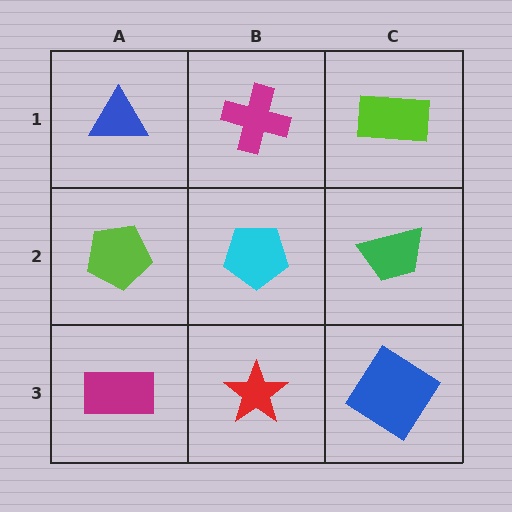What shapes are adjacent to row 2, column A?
A blue triangle (row 1, column A), a magenta rectangle (row 3, column A), a cyan pentagon (row 2, column B).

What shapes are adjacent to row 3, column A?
A lime pentagon (row 2, column A), a red star (row 3, column B).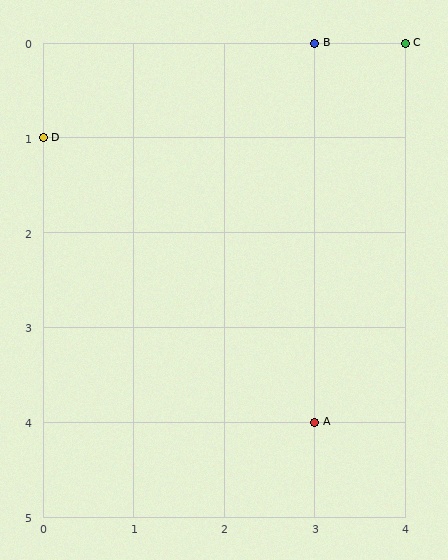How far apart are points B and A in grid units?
Points B and A are 4 rows apart.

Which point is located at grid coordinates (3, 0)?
Point B is at (3, 0).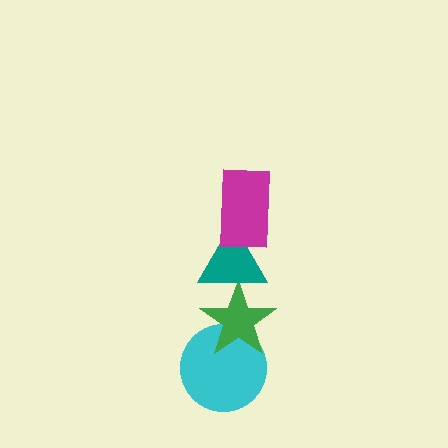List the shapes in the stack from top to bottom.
From top to bottom: the magenta rectangle, the teal triangle, the green star, the cyan circle.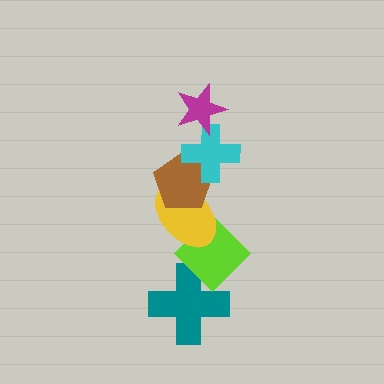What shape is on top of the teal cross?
The lime diamond is on top of the teal cross.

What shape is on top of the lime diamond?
The yellow ellipse is on top of the lime diamond.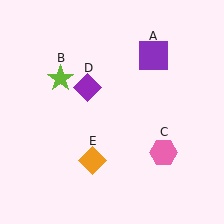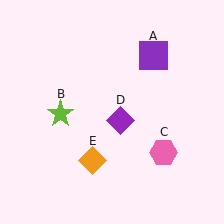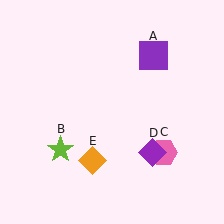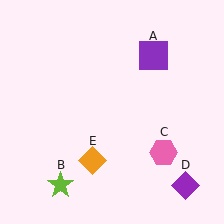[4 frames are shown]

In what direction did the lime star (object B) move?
The lime star (object B) moved down.